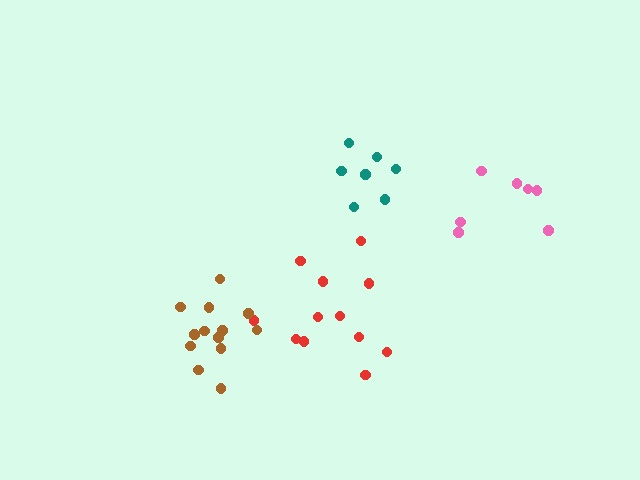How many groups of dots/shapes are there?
There are 4 groups.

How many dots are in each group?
Group 1: 12 dots, Group 2: 13 dots, Group 3: 7 dots, Group 4: 7 dots (39 total).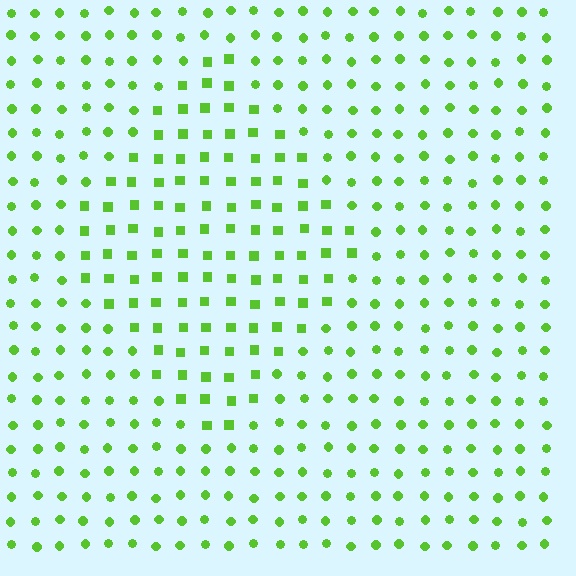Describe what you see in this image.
The image is filled with small lime elements arranged in a uniform grid. A diamond-shaped region contains squares, while the surrounding area contains circles. The boundary is defined purely by the change in element shape.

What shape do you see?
I see a diamond.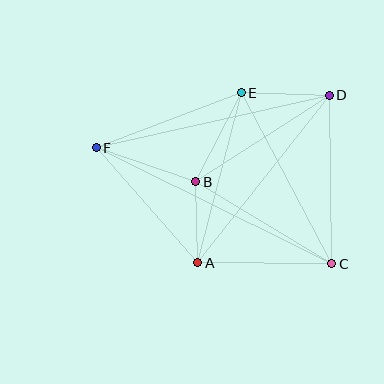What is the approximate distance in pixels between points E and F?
The distance between E and F is approximately 155 pixels.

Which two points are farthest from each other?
Points C and F are farthest from each other.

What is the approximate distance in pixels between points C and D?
The distance between C and D is approximately 168 pixels.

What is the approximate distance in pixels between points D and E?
The distance between D and E is approximately 88 pixels.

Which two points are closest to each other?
Points A and B are closest to each other.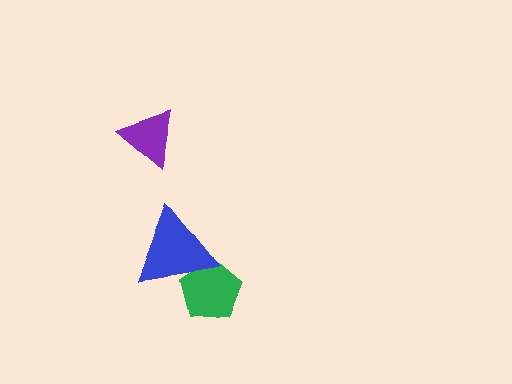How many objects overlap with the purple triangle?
0 objects overlap with the purple triangle.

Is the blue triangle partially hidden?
No, no other shape covers it.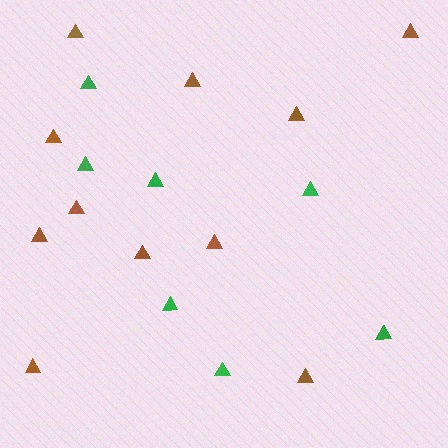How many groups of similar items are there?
There are 2 groups: one group of brown triangles (11) and one group of green triangles (7).